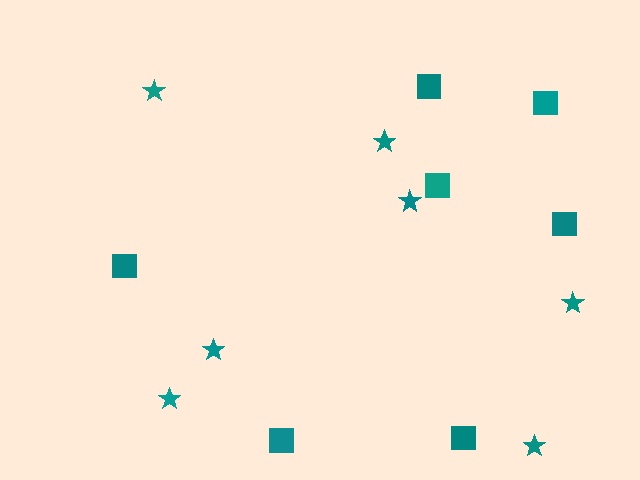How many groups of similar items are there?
There are 2 groups: one group of stars (7) and one group of squares (7).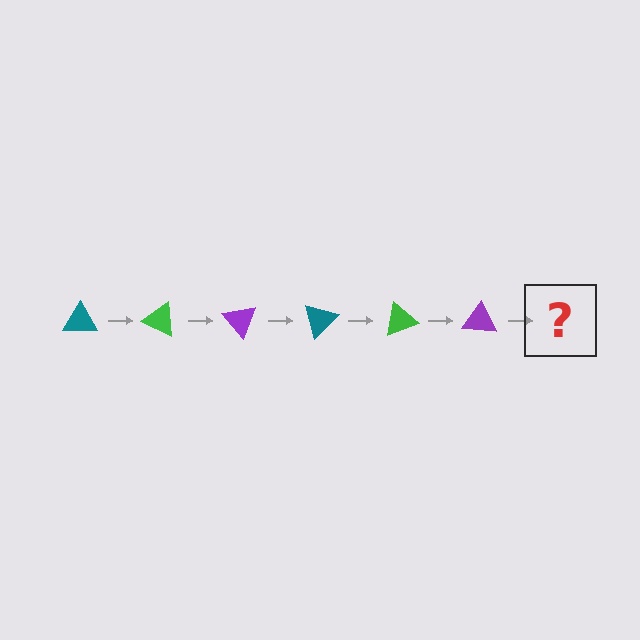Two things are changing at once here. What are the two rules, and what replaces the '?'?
The two rules are that it rotates 25 degrees each step and the color cycles through teal, green, and purple. The '?' should be a teal triangle, rotated 150 degrees from the start.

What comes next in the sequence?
The next element should be a teal triangle, rotated 150 degrees from the start.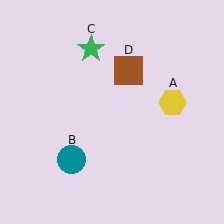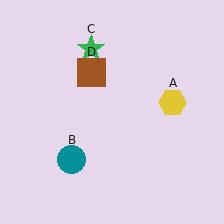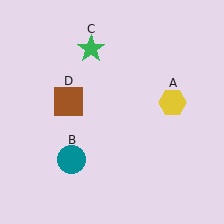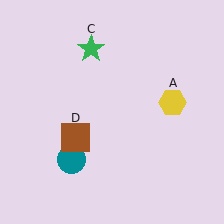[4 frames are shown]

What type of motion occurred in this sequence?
The brown square (object D) rotated counterclockwise around the center of the scene.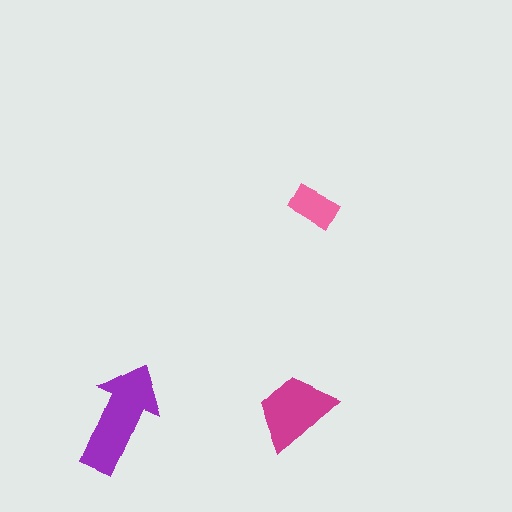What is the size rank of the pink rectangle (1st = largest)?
3rd.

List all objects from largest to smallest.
The purple arrow, the magenta trapezoid, the pink rectangle.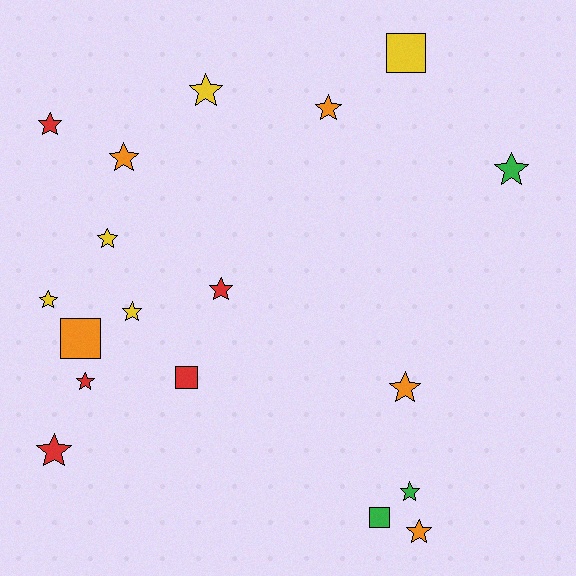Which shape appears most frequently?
Star, with 14 objects.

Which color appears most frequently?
Orange, with 5 objects.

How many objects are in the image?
There are 18 objects.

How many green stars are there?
There are 2 green stars.